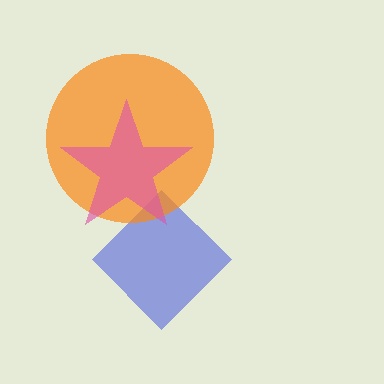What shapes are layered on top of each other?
The layered shapes are: a blue diamond, an orange circle, a pink star.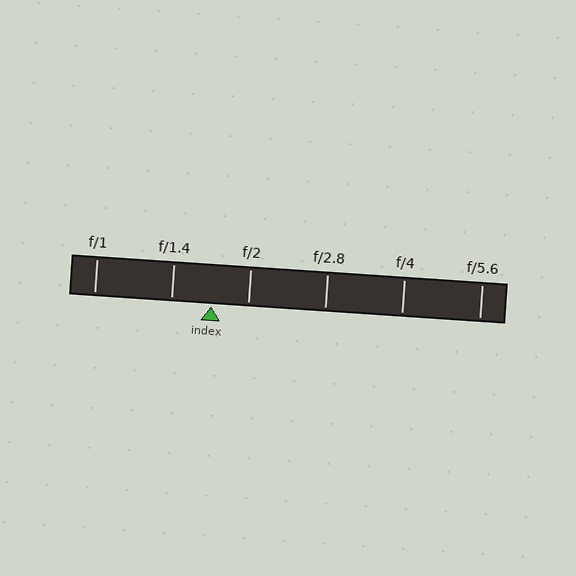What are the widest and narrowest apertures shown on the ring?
The widest aperture shown is f/1 and the narrowest is f/5.6.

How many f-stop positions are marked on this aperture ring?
There are 6 f-stop positions marked.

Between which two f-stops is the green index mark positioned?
The index mark is between f/1.4 and f/2.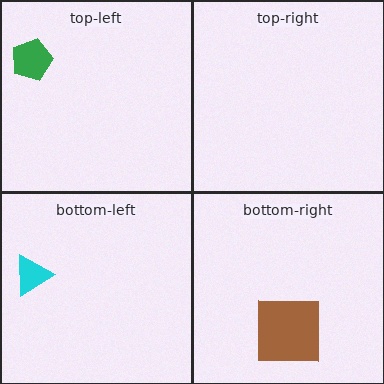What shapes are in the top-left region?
The green pentagon.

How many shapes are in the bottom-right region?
1.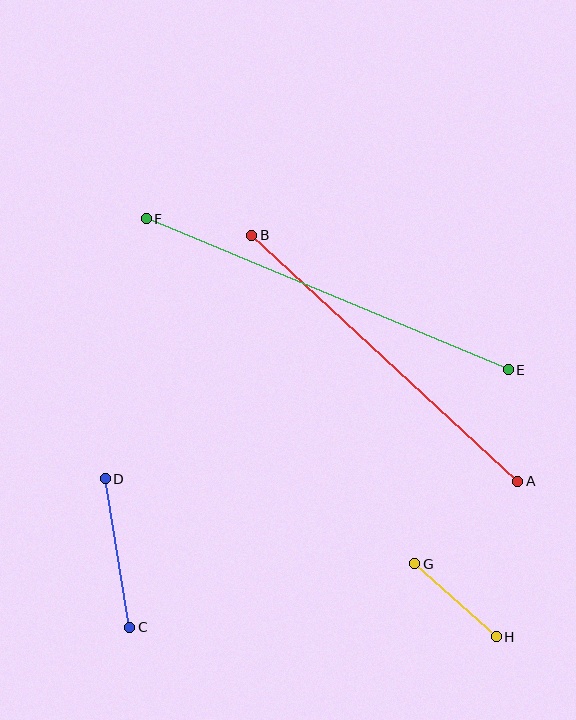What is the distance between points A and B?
The distance is approximately 362 pixels.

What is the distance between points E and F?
The distance is approximately 392 pixels.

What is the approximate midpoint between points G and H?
The midpoint is at approximately (455, 600) pixels.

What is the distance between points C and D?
The distance is approximately 151 pixels.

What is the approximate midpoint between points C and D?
The midpoint is at approximately (117, 553) pixels.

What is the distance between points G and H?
The distance is approximately 110 pixels.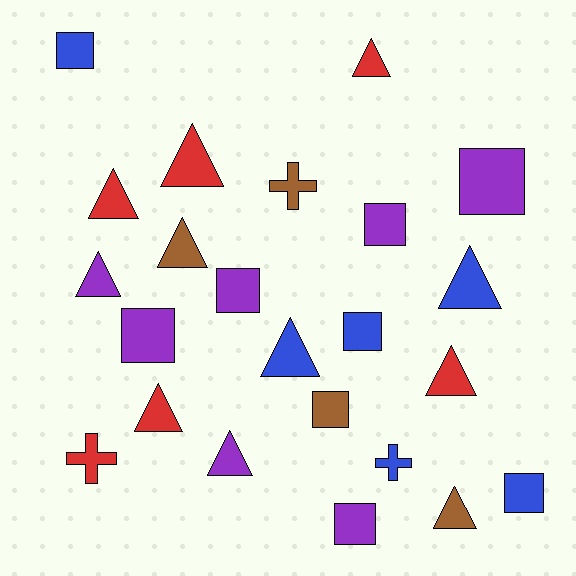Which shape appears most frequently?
Triangle, with 11 objects.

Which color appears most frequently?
Purple, with 7 objects.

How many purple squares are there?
There are 5 purple squares.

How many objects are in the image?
There are 23 objects.